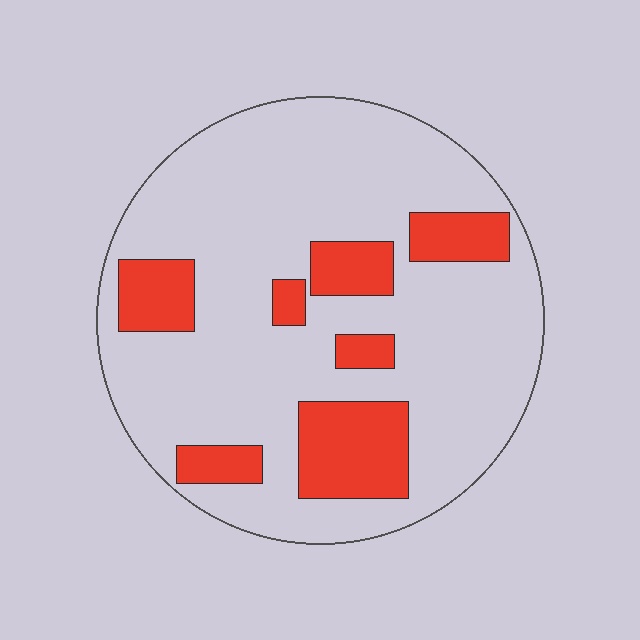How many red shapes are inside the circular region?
7.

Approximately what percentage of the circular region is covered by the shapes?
Approximately 20%.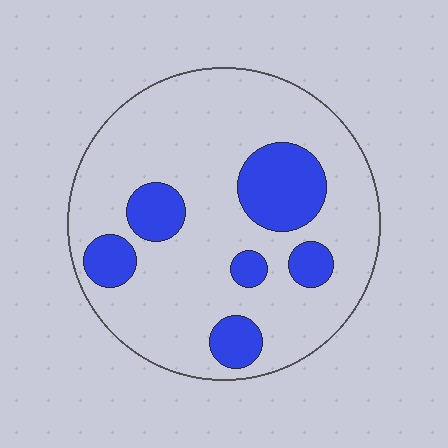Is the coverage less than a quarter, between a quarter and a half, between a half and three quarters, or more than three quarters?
Less than a quarter.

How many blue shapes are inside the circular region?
6.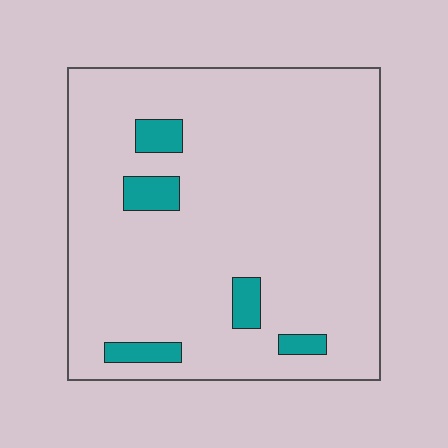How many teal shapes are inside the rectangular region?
5.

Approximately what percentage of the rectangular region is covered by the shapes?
Approximately 10%.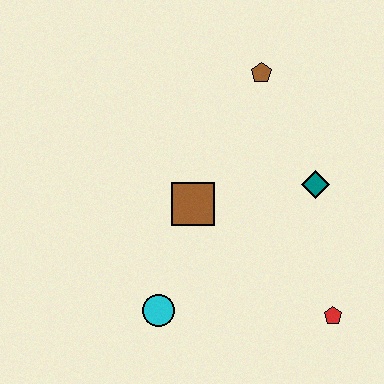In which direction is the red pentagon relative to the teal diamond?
The red pentagon is below the teal diamond.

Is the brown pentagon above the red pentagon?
Yes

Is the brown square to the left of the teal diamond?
Yes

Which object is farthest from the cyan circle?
The brown pentagon is farthest from the cyan circle.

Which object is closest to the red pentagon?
The teal diamond is closest to the red pentagon.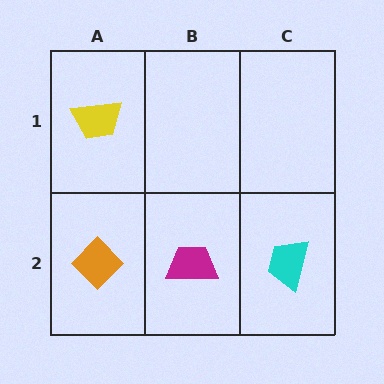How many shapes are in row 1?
1 shape.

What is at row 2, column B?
A magenta trapezoid.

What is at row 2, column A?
An orange diamond.